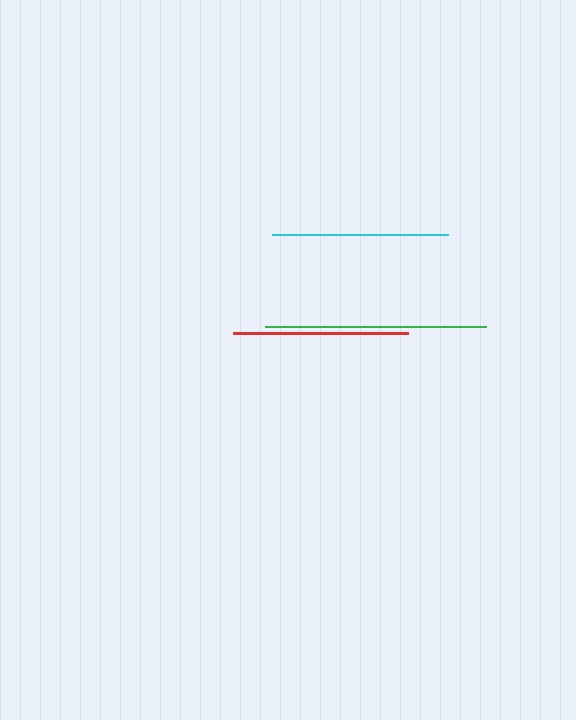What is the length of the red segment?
The red segment is approximately 176 pixels long.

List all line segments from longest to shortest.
From longest to shortest: green, cyan, red.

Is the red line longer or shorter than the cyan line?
The cyan line is longer than the red line.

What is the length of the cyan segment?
The cyan segment is approximately 177 pixels long.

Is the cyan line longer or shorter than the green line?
The green line is longer than the cyan line.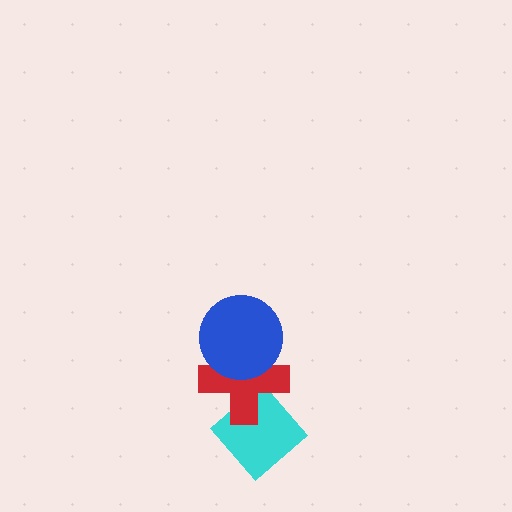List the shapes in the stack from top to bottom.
From top to bottom: the blue circle, the red cross, the cyan diamond.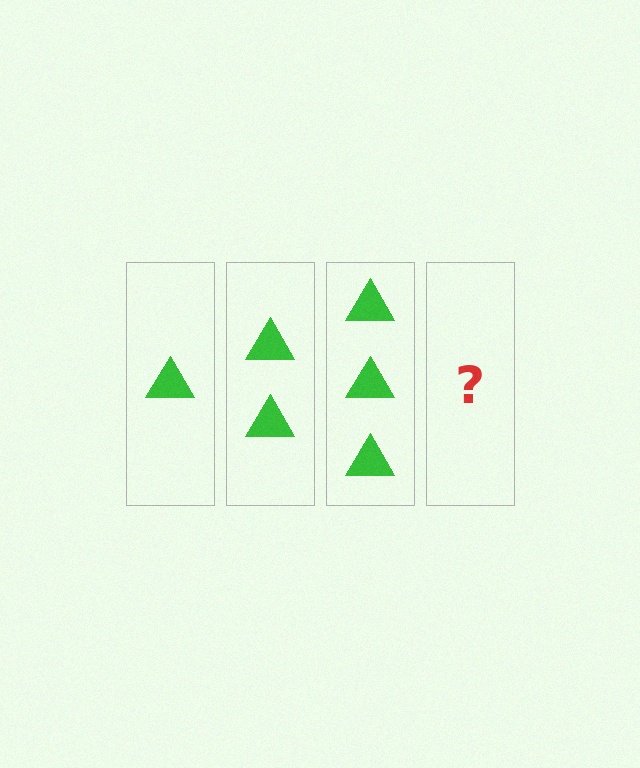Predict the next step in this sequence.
The next step is 4 triangles.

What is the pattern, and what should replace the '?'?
The pattern is that each step adds one more triangle. The '?' should be 4 triangles.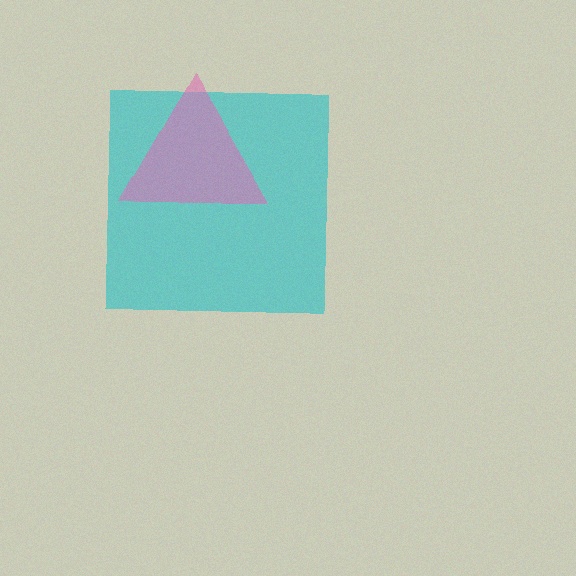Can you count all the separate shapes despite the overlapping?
Yes, there are 2 separate shapes.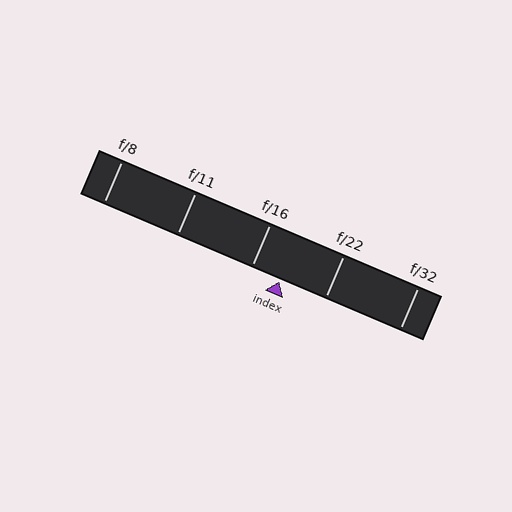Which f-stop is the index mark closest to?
The index mark is closest to f/16.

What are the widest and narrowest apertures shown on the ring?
The widest aperture shown is f/8 and the narrowest is f/32.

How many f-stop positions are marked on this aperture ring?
There are 5 f-stop positions marked.